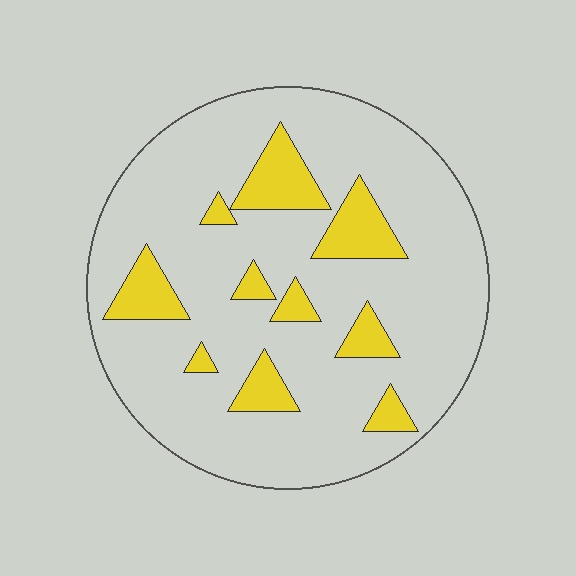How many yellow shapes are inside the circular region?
10.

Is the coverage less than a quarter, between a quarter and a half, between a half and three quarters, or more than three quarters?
Less than a quarter.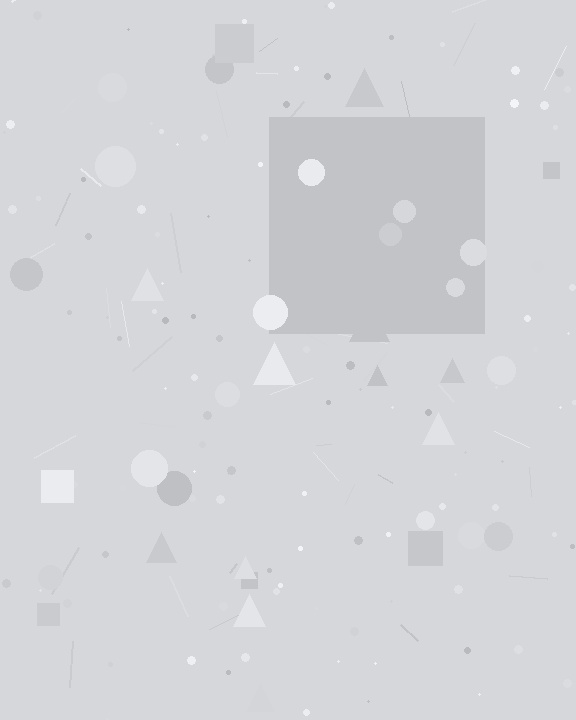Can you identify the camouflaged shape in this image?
The camouflaged shape is a square.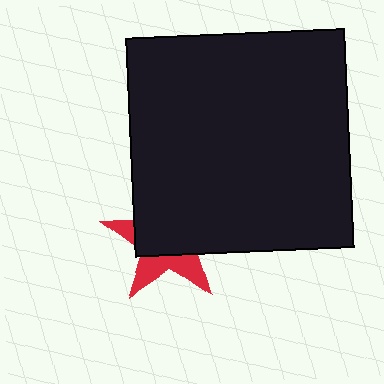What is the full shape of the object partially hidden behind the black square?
The partially hidden object is a red star.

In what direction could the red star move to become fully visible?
The red star could move toward the lower-left. That would shift it out from behind the black square entirely.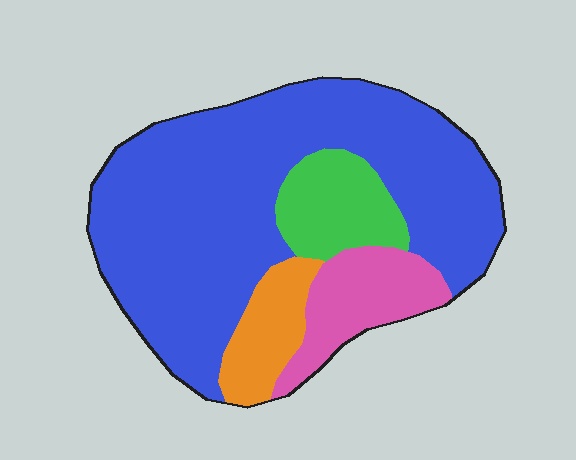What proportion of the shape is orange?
Orange takes up about one tenth (1/10) of the shape.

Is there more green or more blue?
Blue.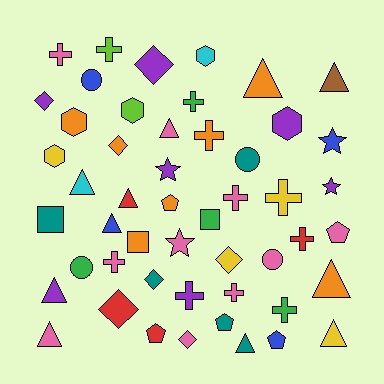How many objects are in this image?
There are 50 objects.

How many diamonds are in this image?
There are 7 diamonds.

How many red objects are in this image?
There are 4 red objects.